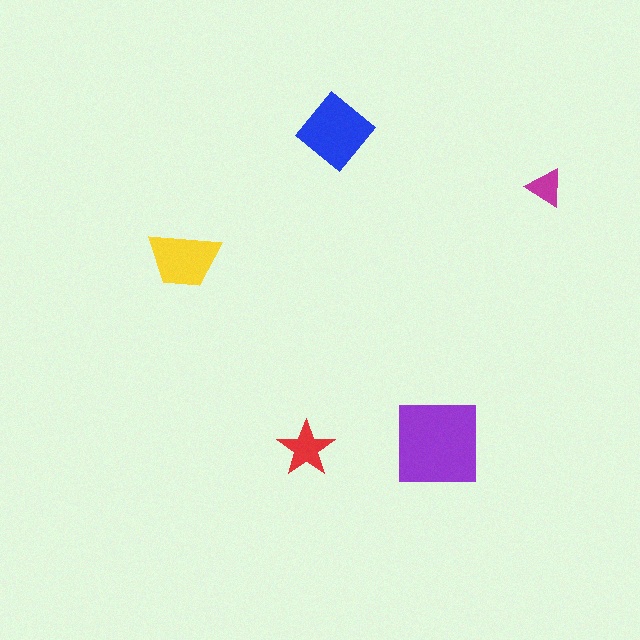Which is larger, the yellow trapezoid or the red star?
The yellow trapezoid.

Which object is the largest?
The purple square.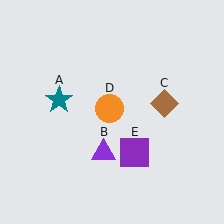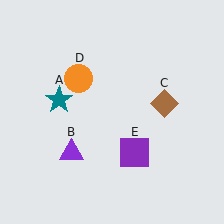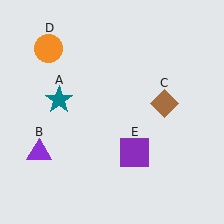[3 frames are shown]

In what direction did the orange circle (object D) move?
The orange circle (object D) moved up and to the left.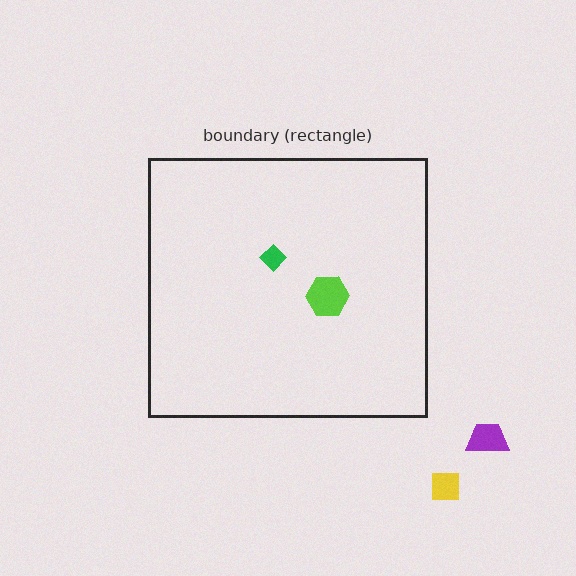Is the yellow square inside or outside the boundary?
Outside.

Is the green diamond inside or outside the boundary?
Inside.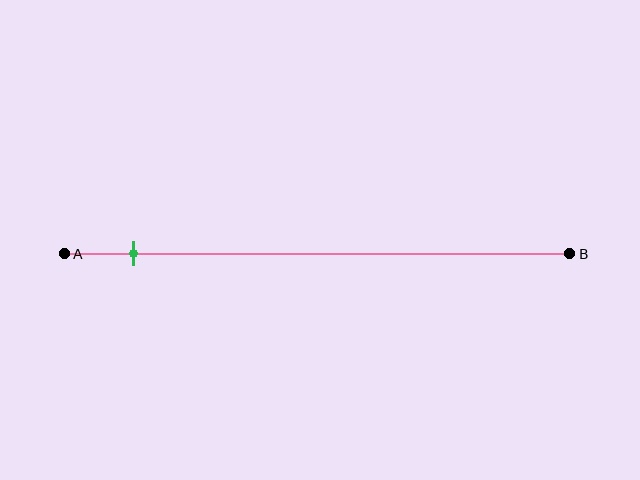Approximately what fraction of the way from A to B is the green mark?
The green mark is approximately 15% of the way from A to B.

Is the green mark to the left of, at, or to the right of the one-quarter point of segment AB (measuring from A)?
The green mark is to the left of the one-quarter point of segment AB.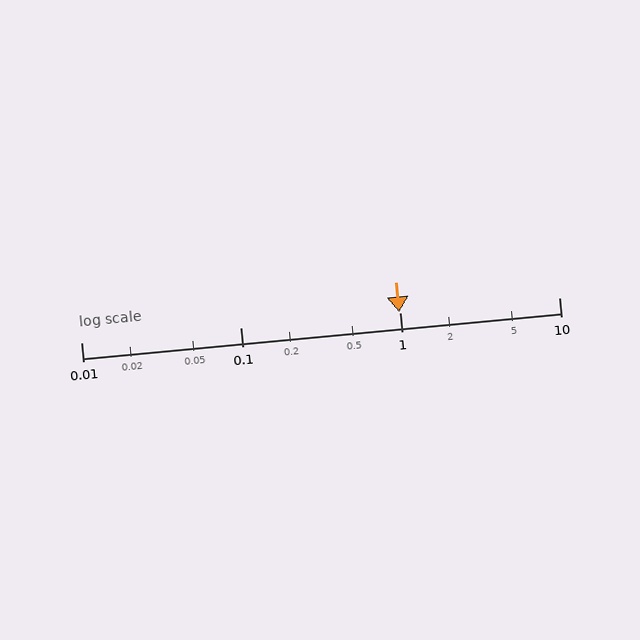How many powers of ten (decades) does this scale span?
The scale spans 3 decades, from 0.01 to 10.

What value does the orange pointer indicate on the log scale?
The pointer indicates approximately 0.99.